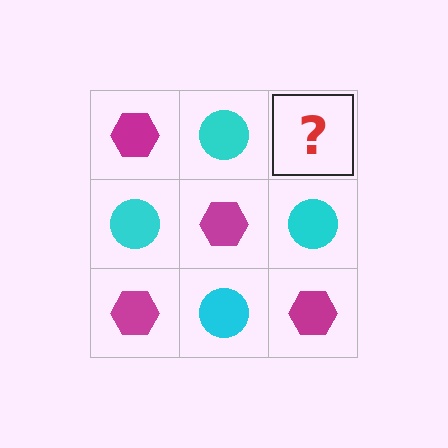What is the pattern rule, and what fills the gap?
The rule is that it alternates magenta hexagon and cyan circle in a checkerboard pattern. The gap should be filled with a magenta hexagon.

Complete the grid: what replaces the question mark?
The question mark should be replaced with a magenta hexagon.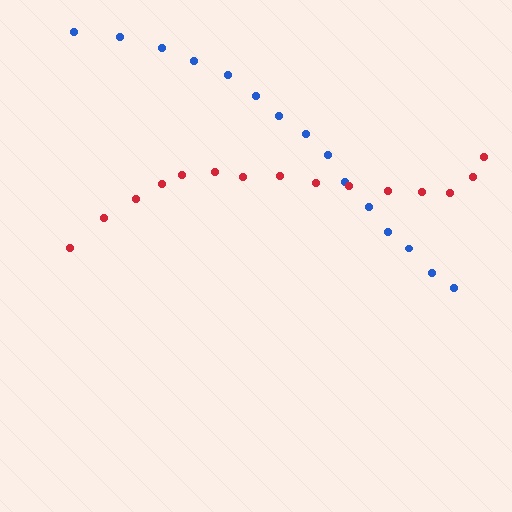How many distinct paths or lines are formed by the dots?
There are 2 distinct paths.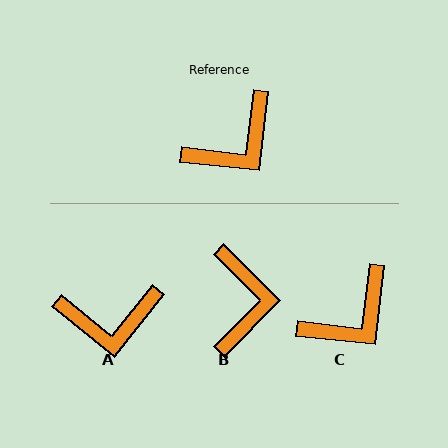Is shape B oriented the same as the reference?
No, it is off by about 51 degrees.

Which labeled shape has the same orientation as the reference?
C.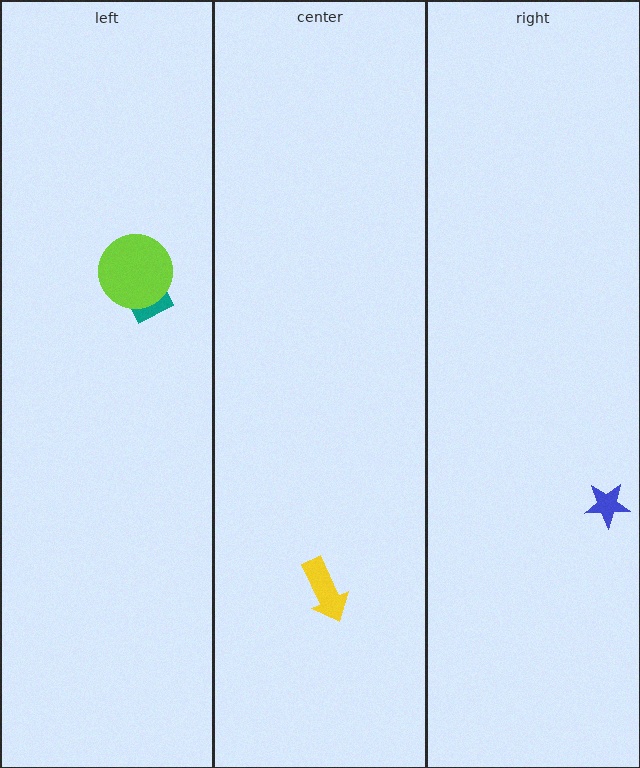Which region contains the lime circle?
The left region.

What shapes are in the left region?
The teal rectangle, the lime circle.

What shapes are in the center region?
The yellow arrow.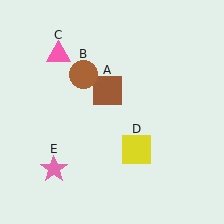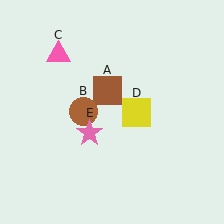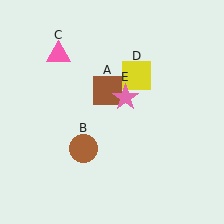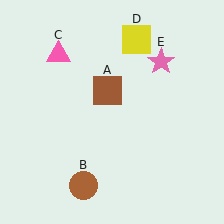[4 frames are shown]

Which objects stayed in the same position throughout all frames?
Brown square (object A) and pink triangle (object C) remained stationary.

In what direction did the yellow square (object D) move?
The yellow square (object D) moved up.